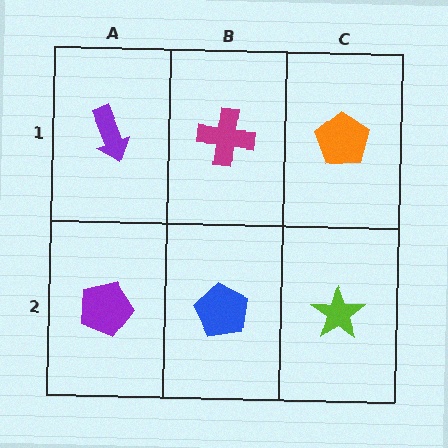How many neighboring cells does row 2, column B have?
3.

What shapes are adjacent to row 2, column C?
An orange pentagon (row 1, column C), a blue pentagon (row 2, column B).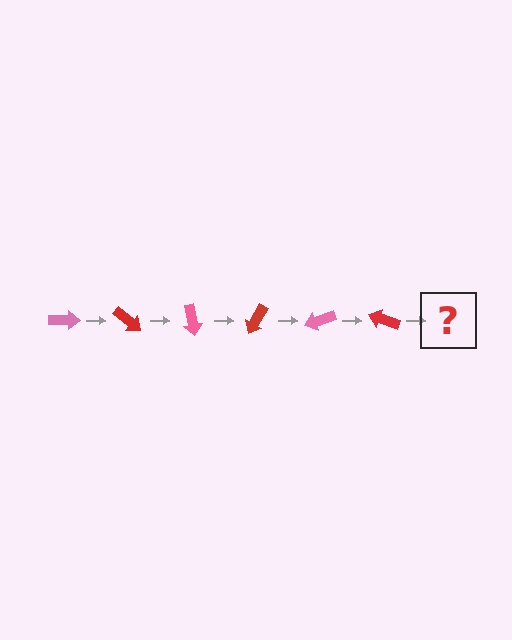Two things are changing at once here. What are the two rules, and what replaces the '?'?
The two rules are that it rotates 40 degrees each step and the color cycles through pink and red. The '?' should be a pink arrow, rotated 240 degrees from the start.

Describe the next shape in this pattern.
It should be a pink arrow, rotated 240 degrees from the start.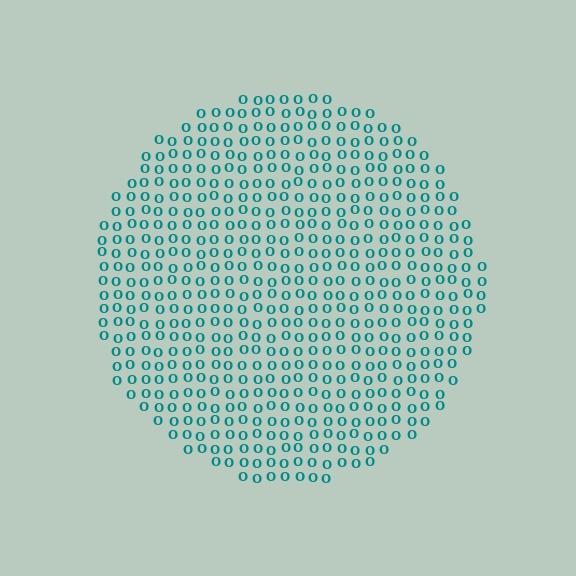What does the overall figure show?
The overall figure shows a circle.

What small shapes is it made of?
It is made of small letter O's.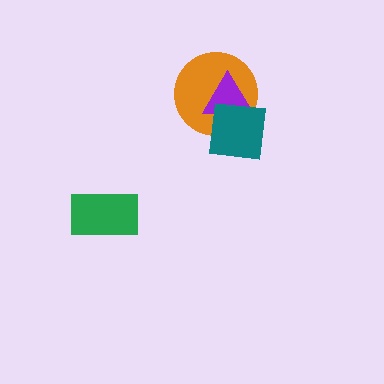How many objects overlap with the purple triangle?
2 objects overlap with the purple triangle.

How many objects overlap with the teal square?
2 objects overlap with the teal square.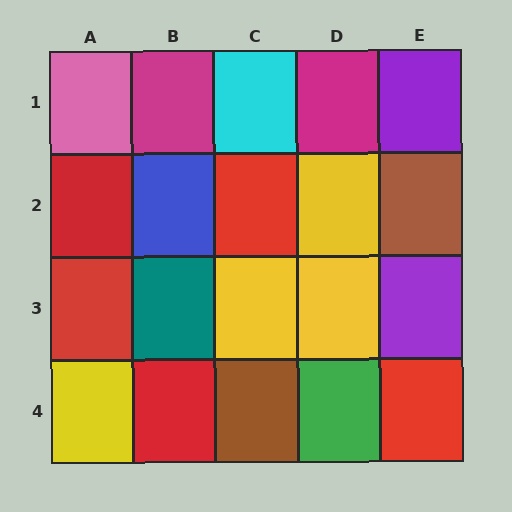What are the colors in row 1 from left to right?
Pink, magenta, cyan, magenta, purple.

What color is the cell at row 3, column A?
Red.